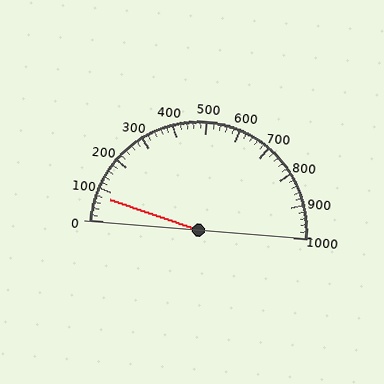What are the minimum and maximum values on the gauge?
The gauge ranges from 0 to 1000.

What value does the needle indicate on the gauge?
The needle indicates approximately 80.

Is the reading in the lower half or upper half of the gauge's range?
The reading is in the lower half of the range (0 to 1000).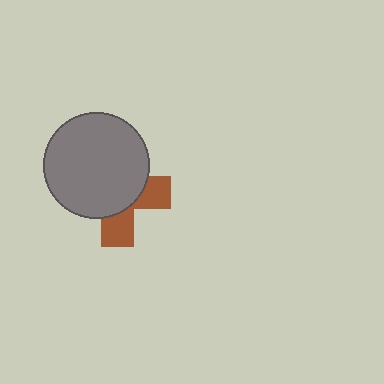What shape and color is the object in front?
The object in front is a gray circle.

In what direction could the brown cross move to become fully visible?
The brown cross could move toward the lower-right. That would shift it out from behind the gray circle entirely.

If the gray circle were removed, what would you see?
You would see the complete brown cross.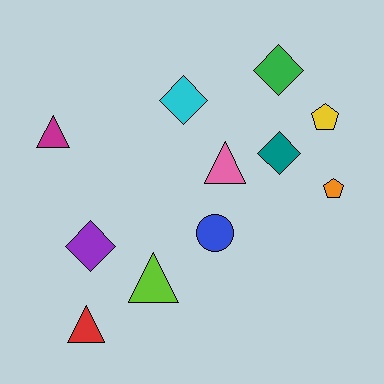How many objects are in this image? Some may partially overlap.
There are 11 objects.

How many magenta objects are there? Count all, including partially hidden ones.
There is 1 magenta object.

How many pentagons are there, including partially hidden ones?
There are 2 pentagons.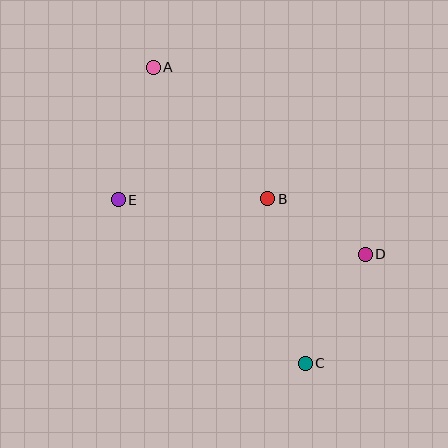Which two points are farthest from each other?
Points A and C are farthest from each other.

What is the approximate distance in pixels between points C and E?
The distance between C and E is approximately 248 pixels.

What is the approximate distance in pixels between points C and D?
The distance between C and D is approximately 124 pixels.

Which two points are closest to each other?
Points B and D are closest to each other.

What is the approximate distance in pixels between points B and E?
The distance between B and E is approximately 150 pixels.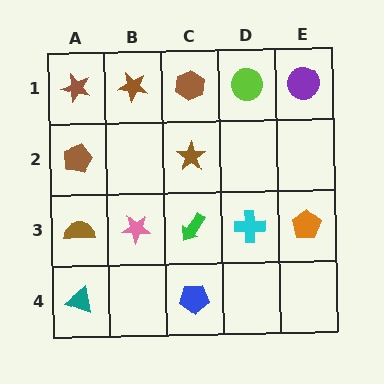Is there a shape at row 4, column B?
No, that cell is empty.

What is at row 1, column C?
A brown hexagon.